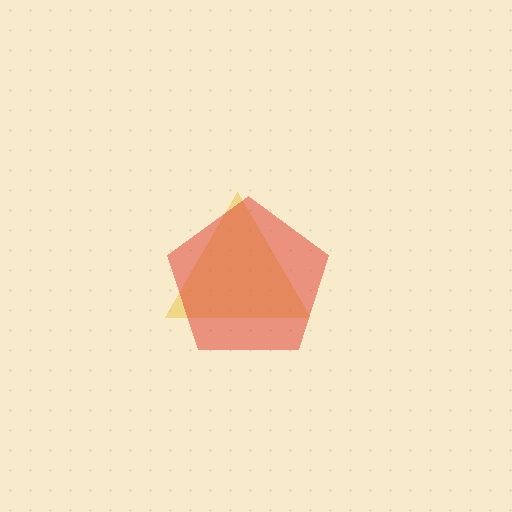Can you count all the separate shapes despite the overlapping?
Yes, there are 2 separate shapes.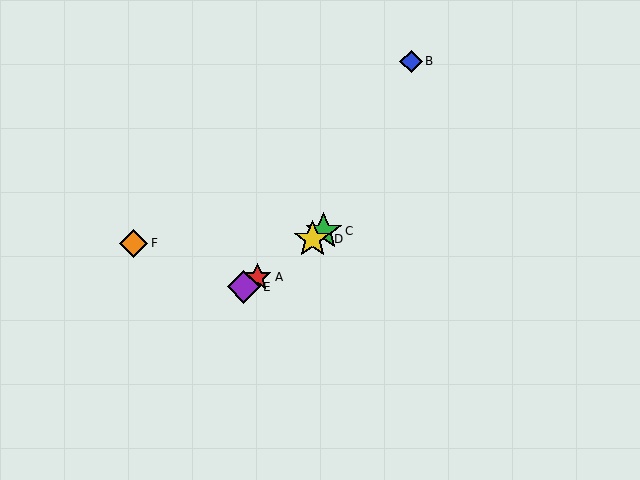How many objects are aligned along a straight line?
4 objects (A, C, D, E) are aligned along a straight line.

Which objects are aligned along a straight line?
Objects A, C, D, E are aligned along a straight line.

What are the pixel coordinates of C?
Object C is at (324, 231).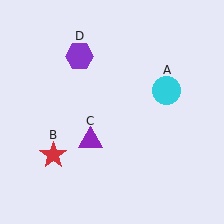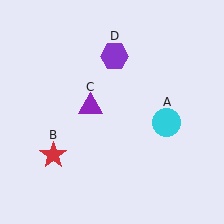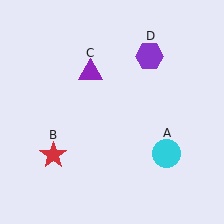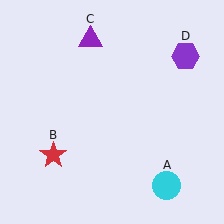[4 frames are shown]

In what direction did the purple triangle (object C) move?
The purple triangle (object C) moved up.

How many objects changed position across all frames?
3 objects changed position: cyan circle (object A), purple triangle (object C), purple hexagon (object D).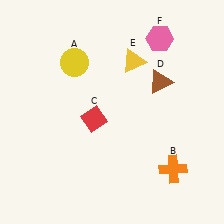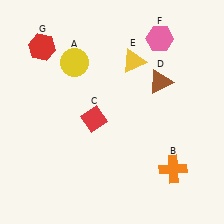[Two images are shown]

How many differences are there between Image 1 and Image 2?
There is 1 difference between the two images.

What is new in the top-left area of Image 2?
A red hexagon (G) was added in the top-left area of Image 2.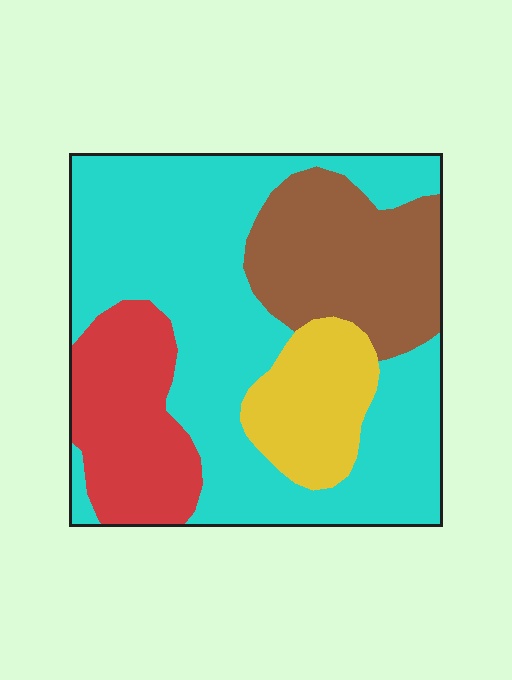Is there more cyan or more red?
Cyan.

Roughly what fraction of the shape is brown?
Brown covers around 20% of the shape.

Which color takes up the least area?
Yellow, at roughly 10%.